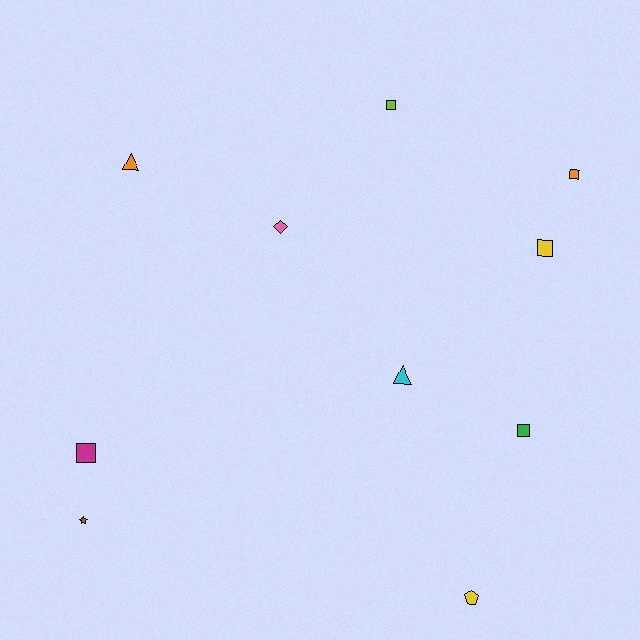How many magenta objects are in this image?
There is 1 magenta object.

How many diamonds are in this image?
There is 1 diamond.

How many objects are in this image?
There are 10 objects.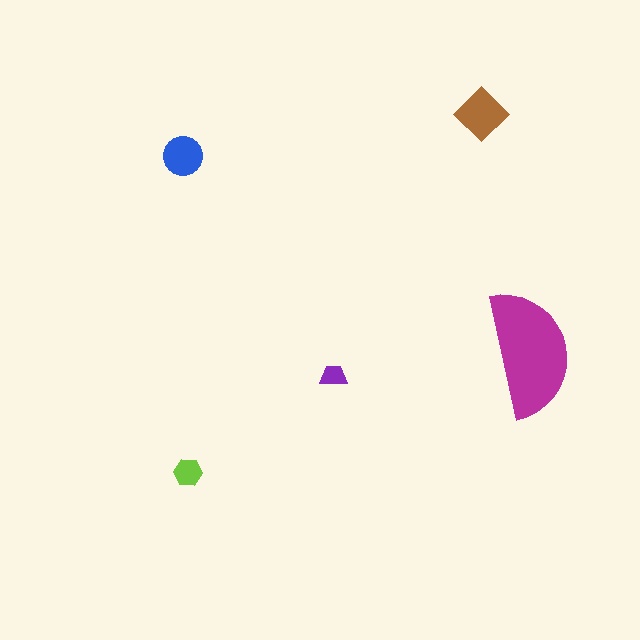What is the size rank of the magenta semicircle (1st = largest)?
1st.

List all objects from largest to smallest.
The magenta semicircle, the brown diamond, the blue circle, the lime hexagon, the purple trapezoid.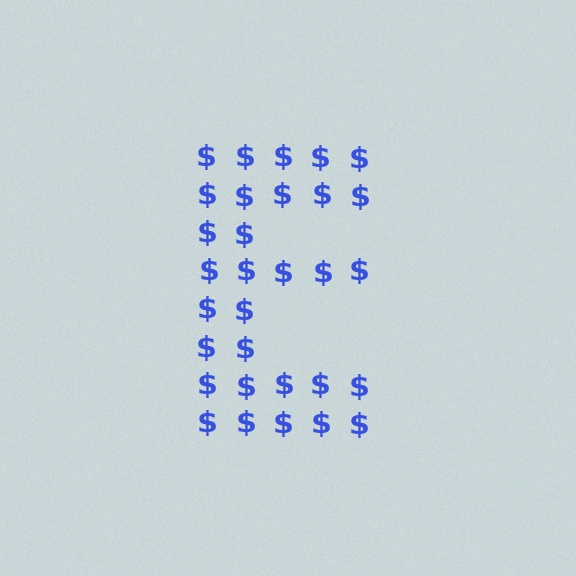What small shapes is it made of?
It is made of small dollar signs.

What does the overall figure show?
The overall figure shows the letter E.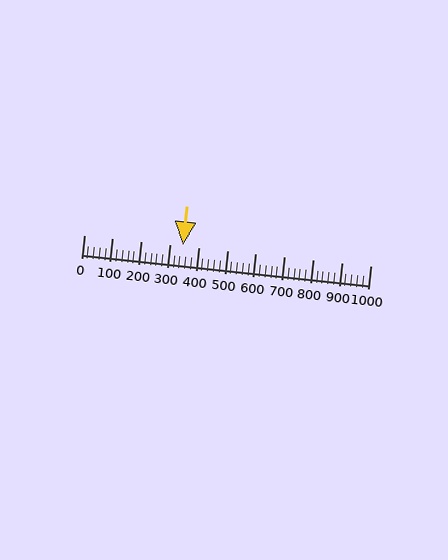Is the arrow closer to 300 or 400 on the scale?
The arrow is closer to 300.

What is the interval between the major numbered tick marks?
The major tick marks are spaced 100 units apart.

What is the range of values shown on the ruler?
The ruler shows values from 0 to 1000.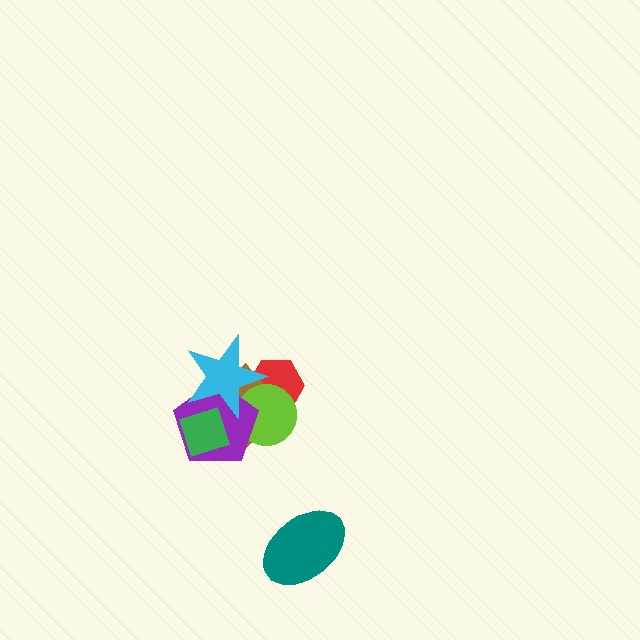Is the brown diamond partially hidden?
Yes, it is partially covered by another shape.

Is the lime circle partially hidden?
Yes, it is partially covered by another shape.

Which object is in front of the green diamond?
The cyan star is in front of the green diamond.